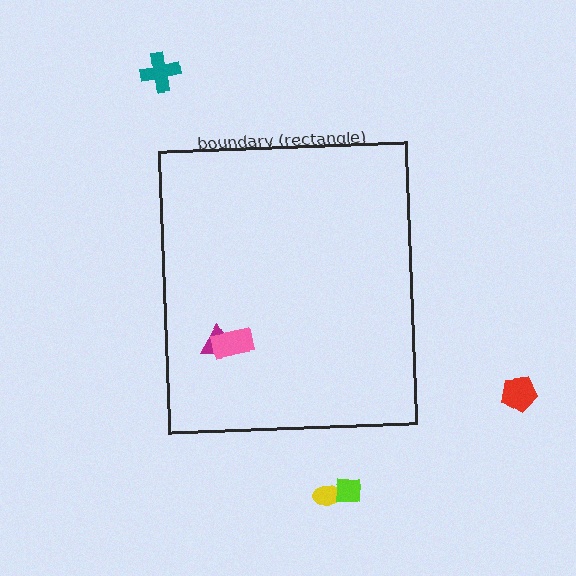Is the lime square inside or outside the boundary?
Outside.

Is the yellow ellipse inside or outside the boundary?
Outside.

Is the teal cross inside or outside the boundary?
Outside.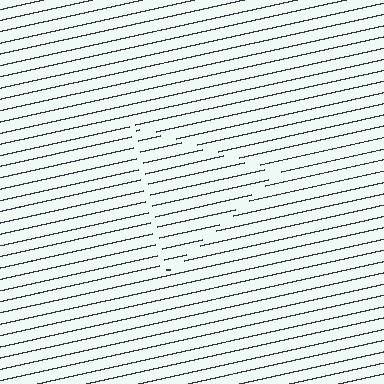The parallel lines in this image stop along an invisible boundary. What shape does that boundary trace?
An illusory triangle. The interior of the shape contains the same grating, shifted by half a period — the contour is defined by the phase discontinuity where line-ends from the inner and outer gratings abut.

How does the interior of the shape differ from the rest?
The interior of the shape contains the same grating, shifted by half a period — the contour is defined by the phase discontinuity where line-ends from the inner and outer gratings abut.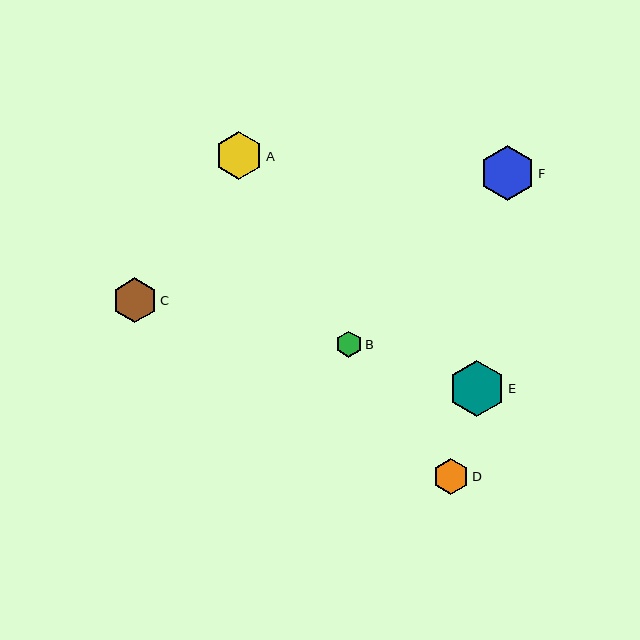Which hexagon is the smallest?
Hexagon B is the smallest with a size of approximately 26 pixels.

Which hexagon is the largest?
Hexagon E is the largest with a size of approximately 56 pixels.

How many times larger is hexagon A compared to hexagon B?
Hexagon A is approximately 1.8 times the size of hexagon B.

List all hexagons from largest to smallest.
From largest to smallest: E, F, A, C, D, B.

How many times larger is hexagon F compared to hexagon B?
Hexagon F is approximately 2.1 times the size of hexagon B.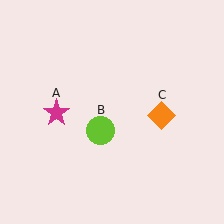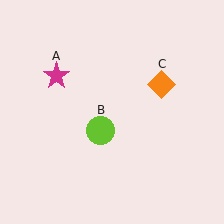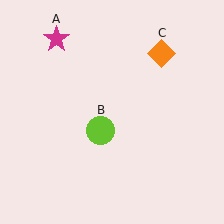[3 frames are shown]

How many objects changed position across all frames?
2 objects changed position: magenta star (object A), orange diamond (object C).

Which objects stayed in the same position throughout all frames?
Lime circle (object B) remained stationary.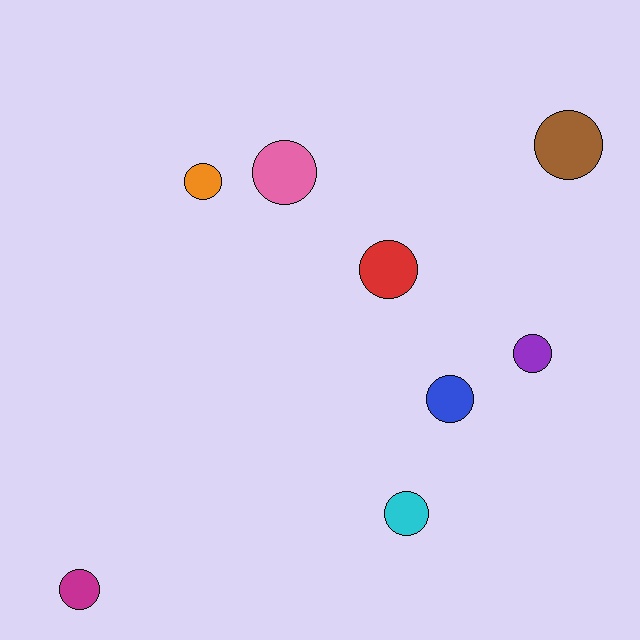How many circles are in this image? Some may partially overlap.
There are 8 circles.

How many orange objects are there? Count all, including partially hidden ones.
There is 1 orange object.